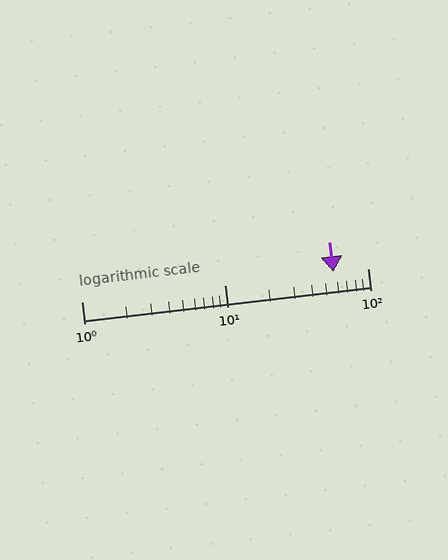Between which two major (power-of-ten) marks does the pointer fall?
The pointer is between 10 and 100.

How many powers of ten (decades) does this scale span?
The scale spans 2 decades, from 1 to 100.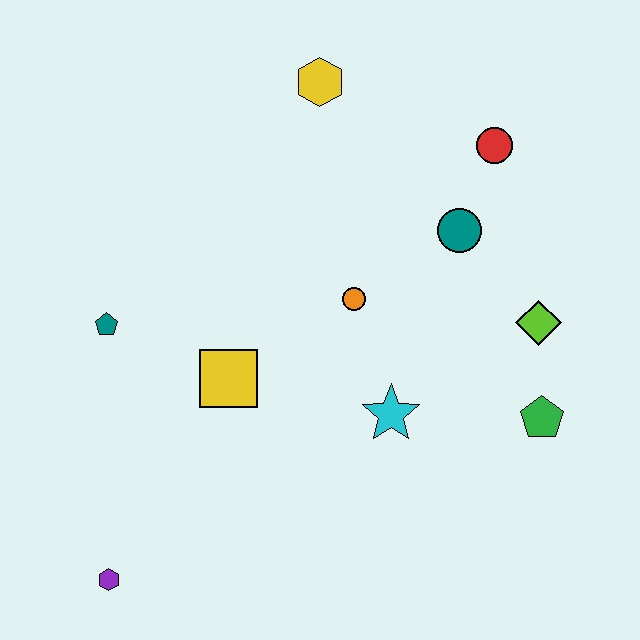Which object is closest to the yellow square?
The teal pentagon is closest to the yellow square.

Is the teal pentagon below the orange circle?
Yes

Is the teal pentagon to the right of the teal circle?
No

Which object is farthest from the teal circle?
The purple hexagon is farthest from the teal circle.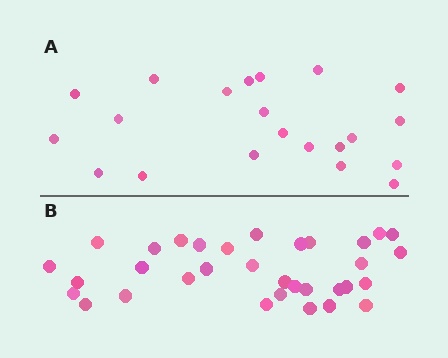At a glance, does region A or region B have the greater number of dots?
Region B (the bottom region) has more dots.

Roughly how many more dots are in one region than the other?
Region B has roughly 12 or so more dots than region A.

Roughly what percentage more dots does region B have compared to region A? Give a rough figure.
About 55% more.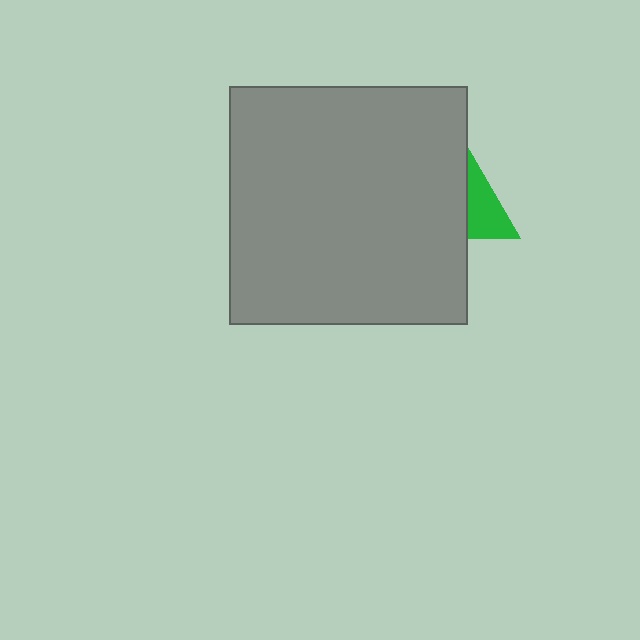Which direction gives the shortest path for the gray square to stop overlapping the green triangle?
Moving left gives the shortest separation.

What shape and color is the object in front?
The object in front is a gray square.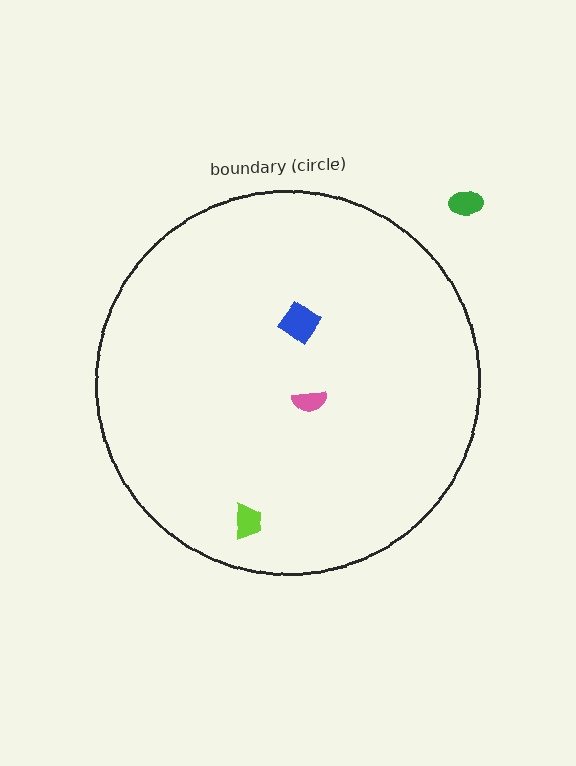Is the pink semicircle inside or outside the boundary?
Inside.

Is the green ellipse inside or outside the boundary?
Outside.